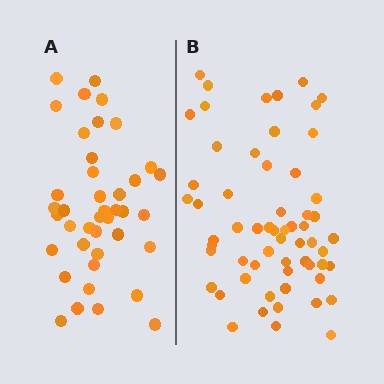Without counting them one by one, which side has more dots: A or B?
Region B (the right region) has more dots.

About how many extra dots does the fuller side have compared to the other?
Region B has approximately 20 more dots than region A.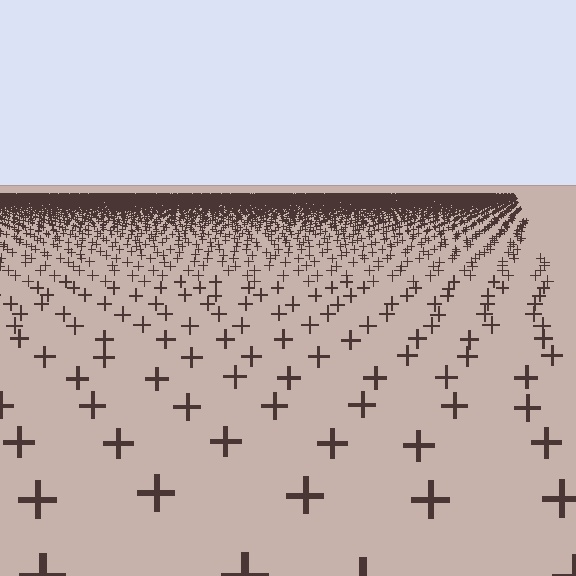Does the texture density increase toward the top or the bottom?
Density increases toward the top.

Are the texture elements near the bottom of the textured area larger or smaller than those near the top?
Larger. Near the bottom, elements are closer to the viewer and appear at a bigger on-screen size.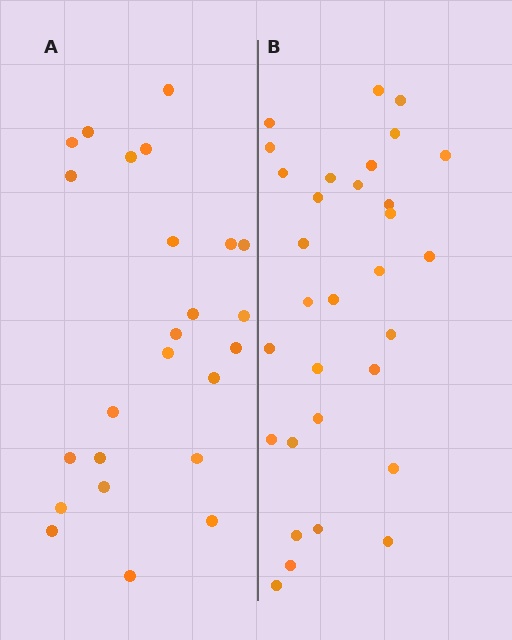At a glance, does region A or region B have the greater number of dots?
Region B (the right region) has more dots.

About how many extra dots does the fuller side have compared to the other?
Region B has roughly 8 or so more dots than region A.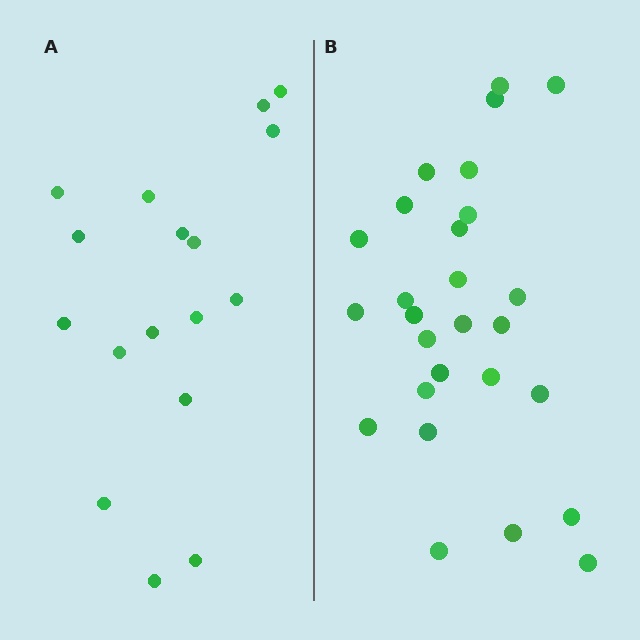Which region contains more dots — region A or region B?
Region B (the right region) has more dots.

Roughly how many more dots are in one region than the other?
Region B has roughly 10 or so more dots than region A.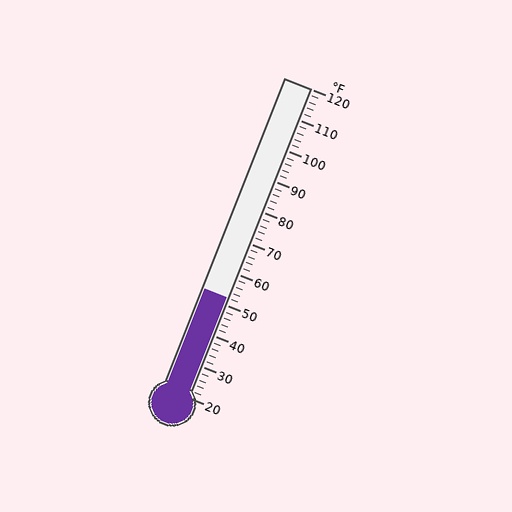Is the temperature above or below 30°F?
The temperature is above 30°F.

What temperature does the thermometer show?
The thermometer shows approximately 52°F.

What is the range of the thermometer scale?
The thermometer scale ranges from 20°F to 120°F.